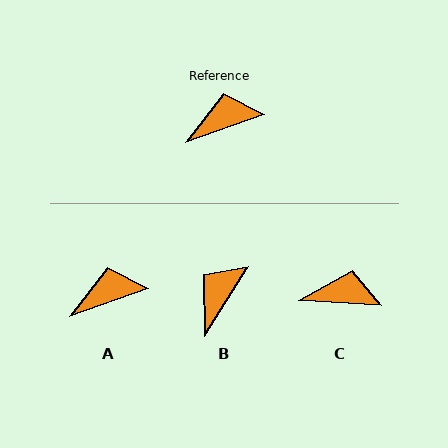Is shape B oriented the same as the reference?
No, it is off by about 38 degrees.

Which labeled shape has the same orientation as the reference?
A.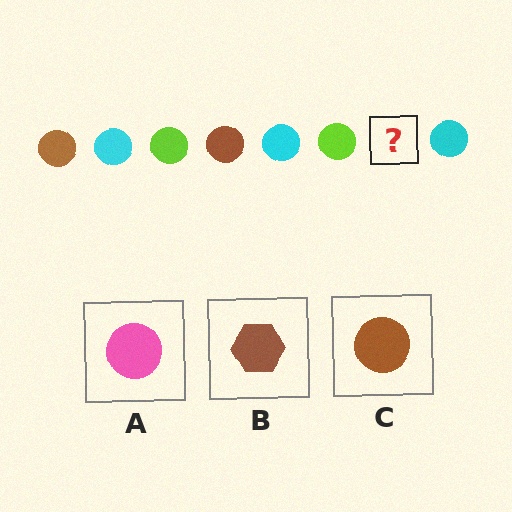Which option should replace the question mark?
Option C.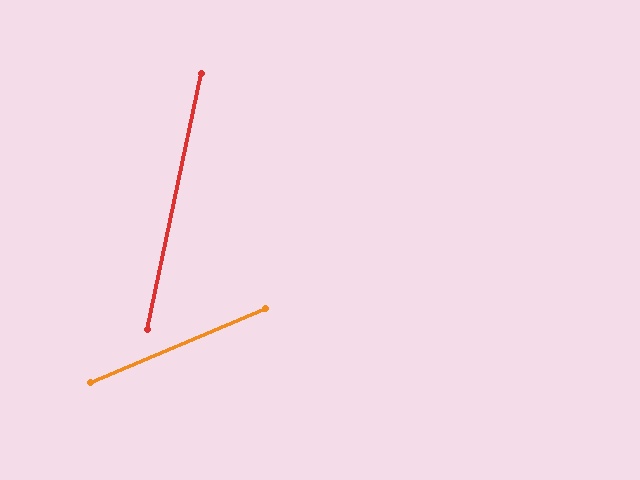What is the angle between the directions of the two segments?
Approximately 55 degrees.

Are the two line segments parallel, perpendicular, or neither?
Neither parallel nor perpendicular — they differ by about 55°.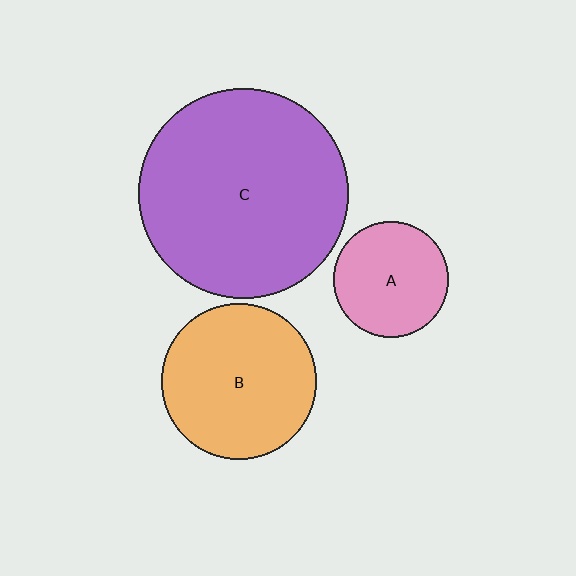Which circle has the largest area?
Circle C (purple).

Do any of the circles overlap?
No, none of the circles overlap.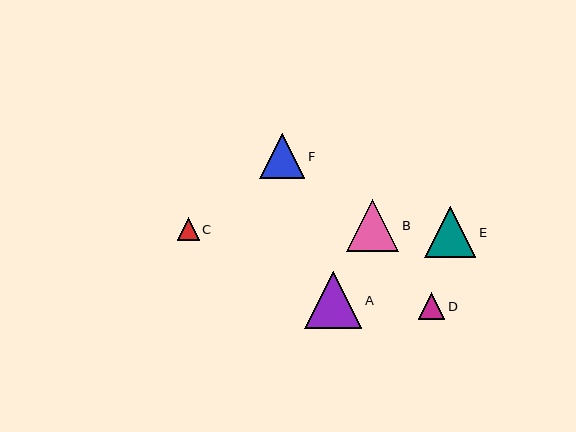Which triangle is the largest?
Triangle A is the largest with a size of approximately 57 pixels.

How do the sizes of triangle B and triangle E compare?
Triangle B and triangle E are approximately the same size.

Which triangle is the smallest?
Triangle C is the smallest with a size of approximately 22 pixels.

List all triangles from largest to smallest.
From largest to smallest: A, B, E, F, D, C.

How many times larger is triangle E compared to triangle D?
Triangle E is approximately 2.0 times the size of triangle D.